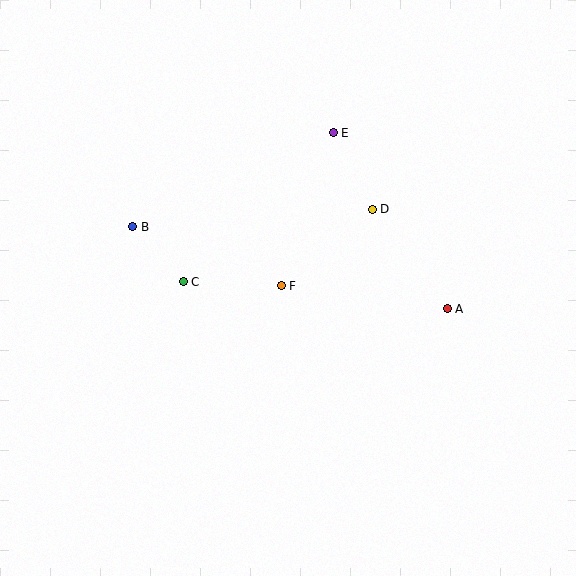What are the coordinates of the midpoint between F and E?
The midpoint between F and E is at (307, 209).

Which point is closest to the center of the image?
Point F at (281, 286) is closest to the center.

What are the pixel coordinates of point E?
Point E is at (333, 133).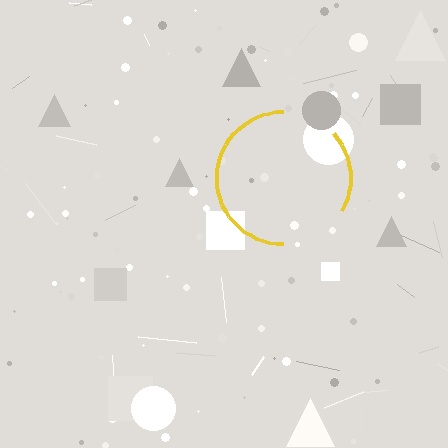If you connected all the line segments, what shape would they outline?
They would outline a circle.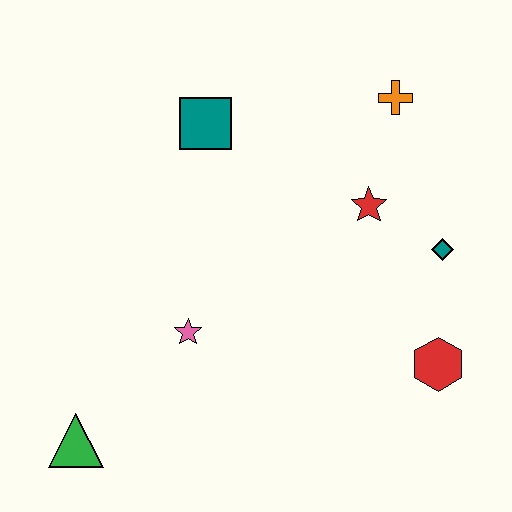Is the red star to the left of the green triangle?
No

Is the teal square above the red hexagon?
Yes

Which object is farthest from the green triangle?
The orange cross is farthest from the green triangle.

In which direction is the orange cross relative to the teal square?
The orange cross is to the right of the teal square.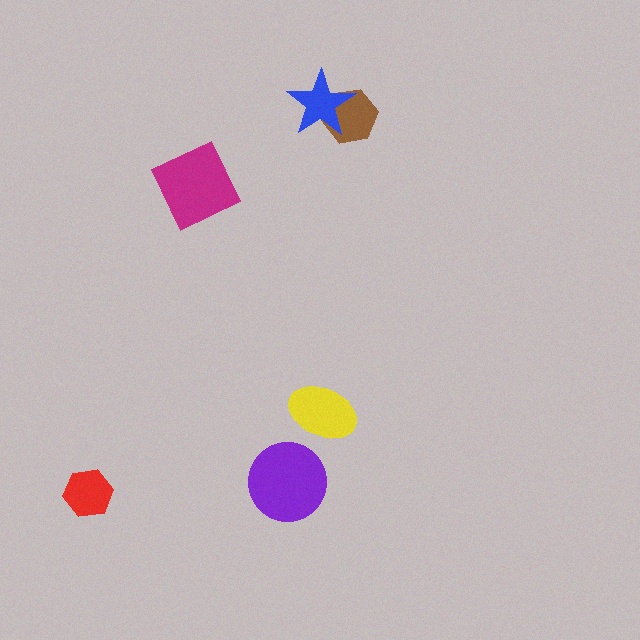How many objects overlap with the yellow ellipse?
0 objects overlap with the yellow ellipse.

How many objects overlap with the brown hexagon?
1 object overlaps with the brown hexagon.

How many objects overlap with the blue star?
1 object overlaps with the blue star.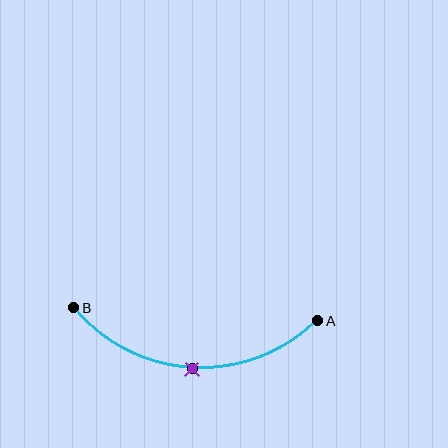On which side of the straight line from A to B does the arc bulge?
The arc bulges below the straight line connecting A and B.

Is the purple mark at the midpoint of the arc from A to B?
Yes. The purple mark lies on the arc at equal arc-length from both A and B — it is the arc midpoint.